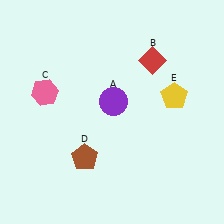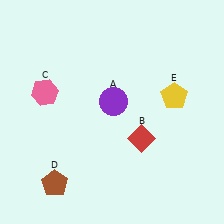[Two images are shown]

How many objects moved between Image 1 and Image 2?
2 objects moved between the two images.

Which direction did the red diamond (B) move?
The red diamond (B) moved down.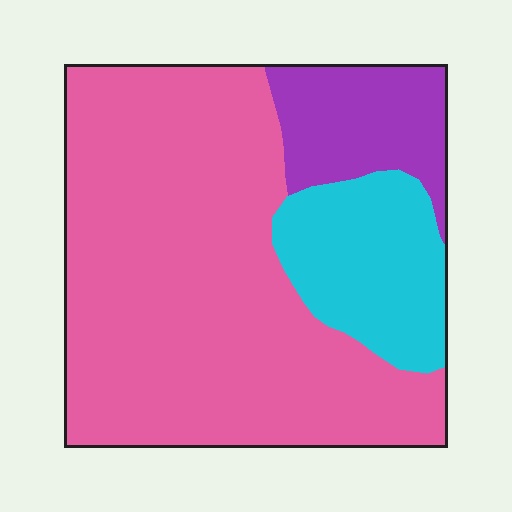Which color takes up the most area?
Pink, at roughly 70%.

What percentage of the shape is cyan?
Cyan takes up between a sixth and a third of the shape.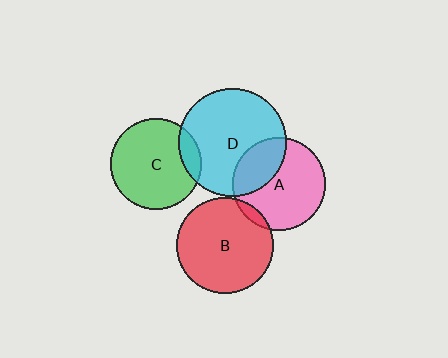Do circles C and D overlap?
Yes.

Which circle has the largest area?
Circle D (cyan).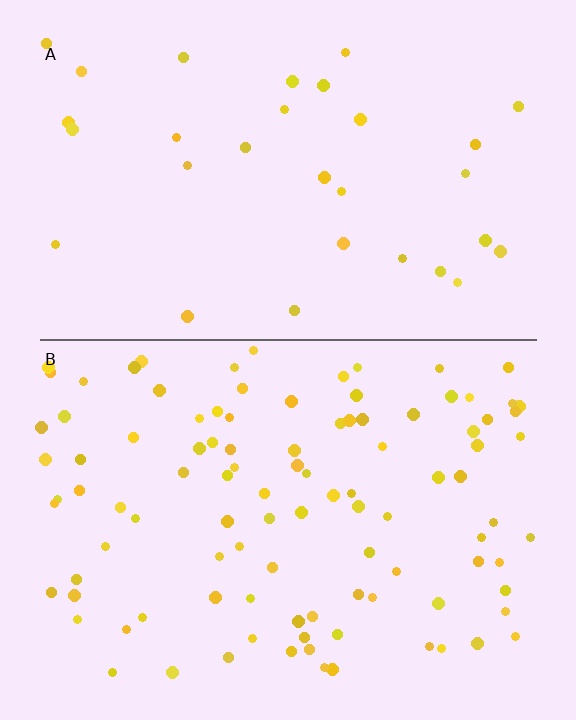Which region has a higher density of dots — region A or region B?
B (the bottom).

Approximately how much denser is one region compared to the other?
Approximately 3.3× — region B over region A.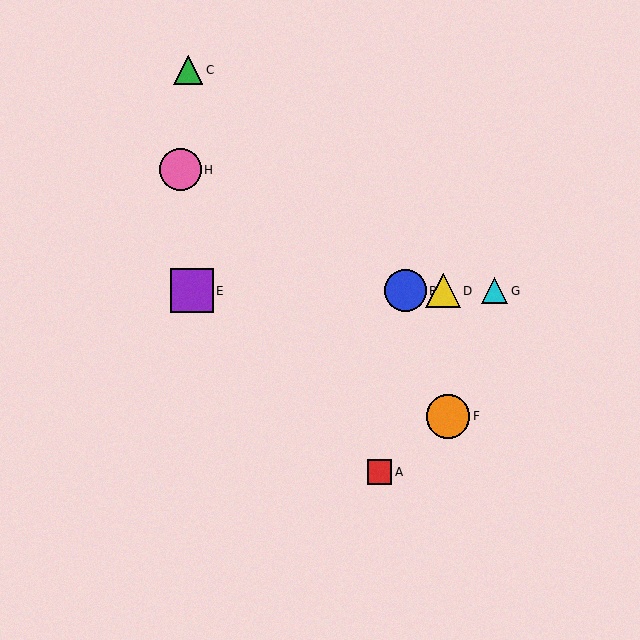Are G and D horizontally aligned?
Yes, both are at y≈291.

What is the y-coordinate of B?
Object B is at y≈291.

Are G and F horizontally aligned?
No, G is at y≈291 and F is at y≈416.